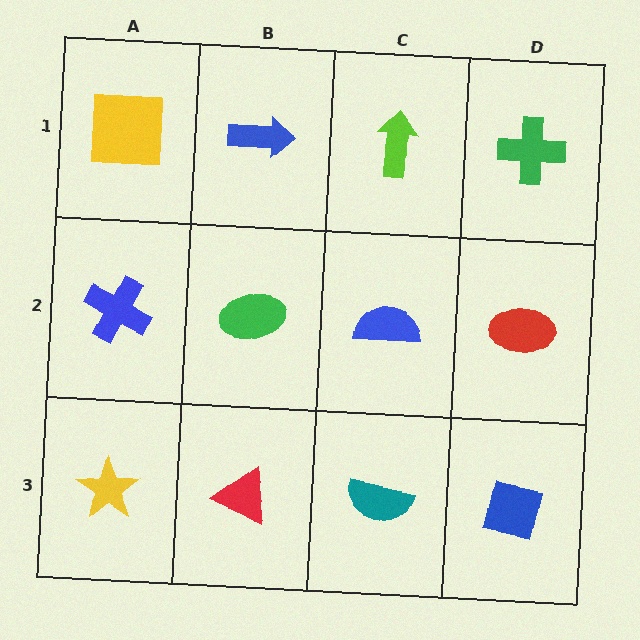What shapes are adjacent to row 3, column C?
A blue semicircle (row 2, column C), a red triangle (row 3, column B), a blue square (row 3, column D).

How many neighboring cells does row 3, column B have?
3.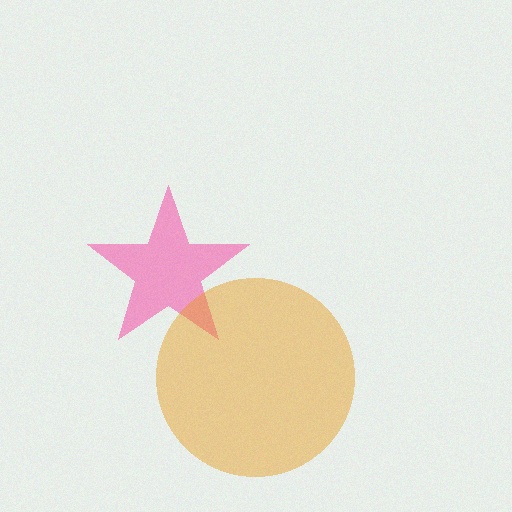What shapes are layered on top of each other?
The layered shapes are: a pink star, an orange circle.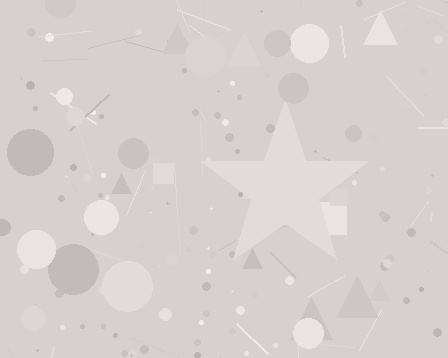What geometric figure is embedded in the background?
A star is embedded in the background.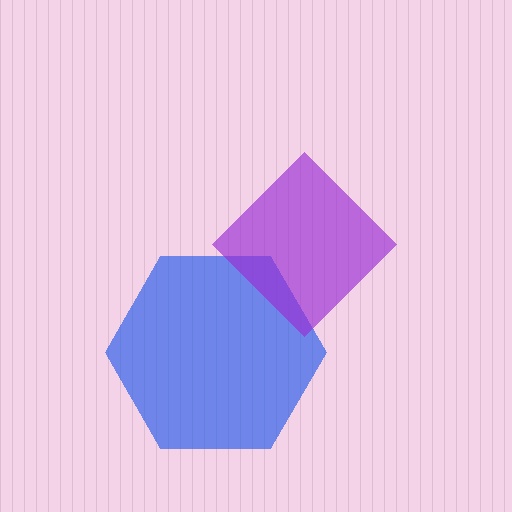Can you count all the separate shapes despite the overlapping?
Yes, there are 2 separate shapes.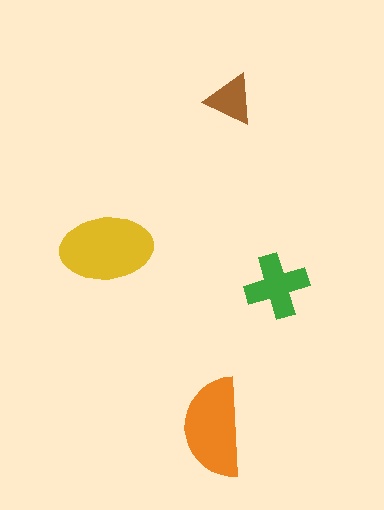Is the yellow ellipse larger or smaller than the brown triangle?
Larger.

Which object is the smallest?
The brown triangle.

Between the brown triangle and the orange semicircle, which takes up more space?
The orange semicircle.